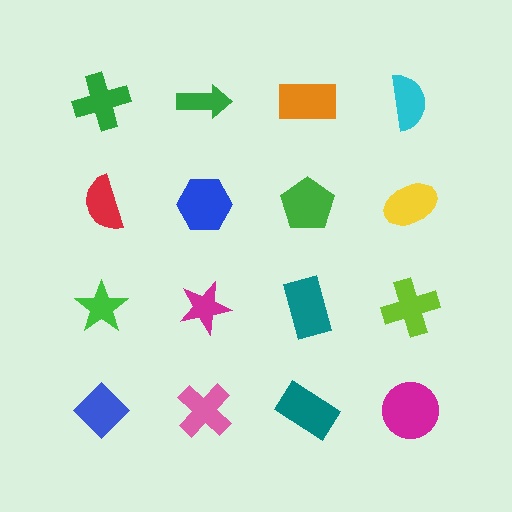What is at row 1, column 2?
A green arrow.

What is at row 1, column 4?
A cyan semicircle.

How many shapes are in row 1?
4 shapes.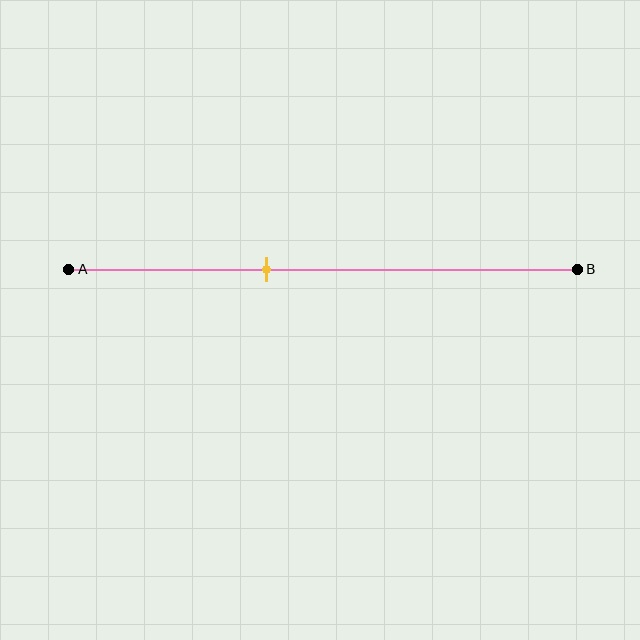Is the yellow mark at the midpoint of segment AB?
No, the mark is at about 40% from A, not at the 50% midpoint.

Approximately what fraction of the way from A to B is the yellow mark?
The yellow mark is approximately 40% of the way from A to B.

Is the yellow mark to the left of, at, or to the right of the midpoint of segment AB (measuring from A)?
The yellow mark is to the left of the midpoint of segment AB.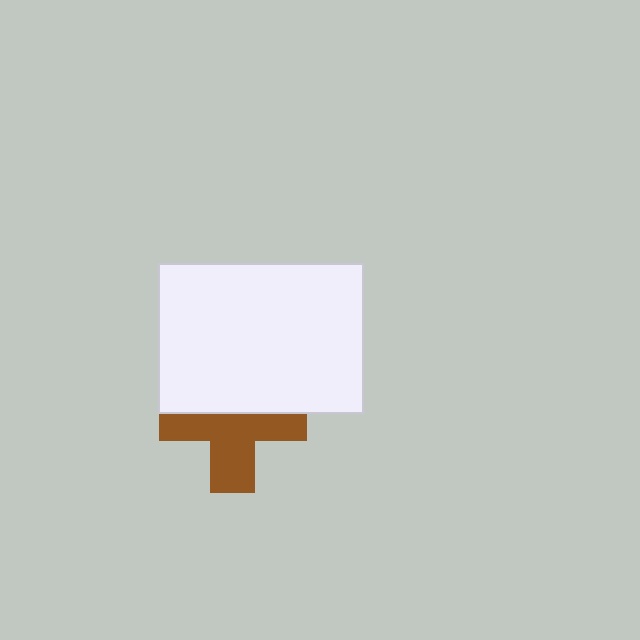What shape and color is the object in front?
The object in front is a white rectangle.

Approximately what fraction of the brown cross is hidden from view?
Roughly 43% of the brown cross is hidden behind the white rectangle.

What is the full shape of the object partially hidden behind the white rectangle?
The partially hidden object is a brown cross.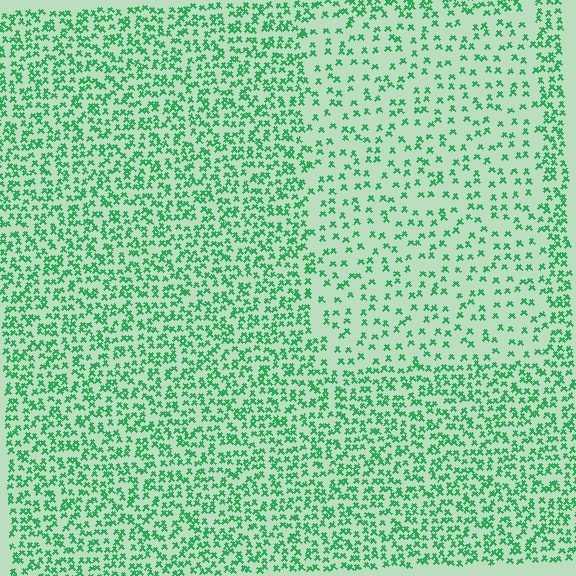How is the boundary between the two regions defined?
The boundary is defined by a change in element density (approximately 2.1x ratio). All elements are the same color, size, and shape.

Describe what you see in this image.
The image contains small green elements arranged at two different densities. A rectangle-shaped region is visible where the elements are less densely packed than the surrounding area.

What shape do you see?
I see a rectangle.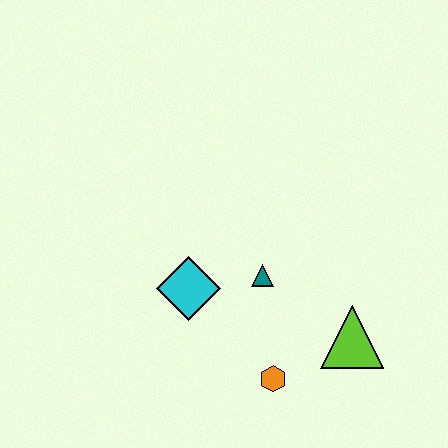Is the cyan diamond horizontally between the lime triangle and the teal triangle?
No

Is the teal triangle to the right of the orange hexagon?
No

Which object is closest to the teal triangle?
The cyan diamond is closest to the teal triangle.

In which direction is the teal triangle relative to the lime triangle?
The teal triangle is to the left of the lime triangle.